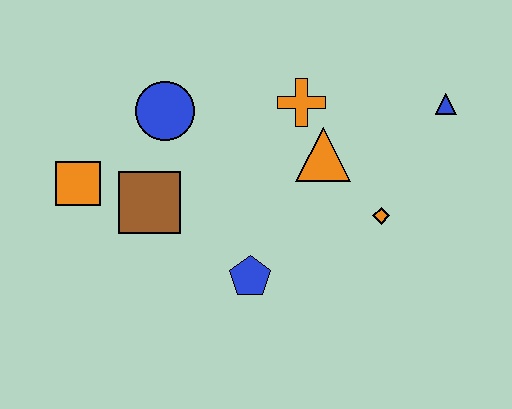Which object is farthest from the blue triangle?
The orange square is farthest from the blue triangle.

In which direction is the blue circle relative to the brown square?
The blue circle is above the brown square.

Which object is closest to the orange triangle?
The orange cross is closest to the orange triangle.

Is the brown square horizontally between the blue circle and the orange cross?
No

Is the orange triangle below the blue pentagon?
No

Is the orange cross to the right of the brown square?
Yes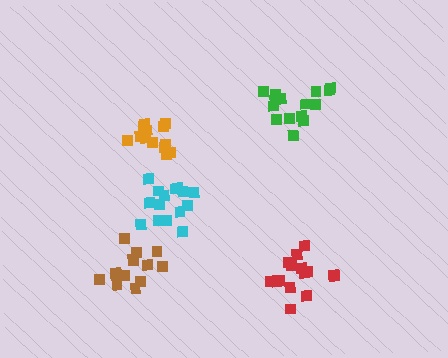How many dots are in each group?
Group 1: 14 dots, Group 2: 16 dots, Group 3: 15 dots, Group 4: 14 dots, Group 5: 15 dots (74 total).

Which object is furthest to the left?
The brown cluster is leftmost.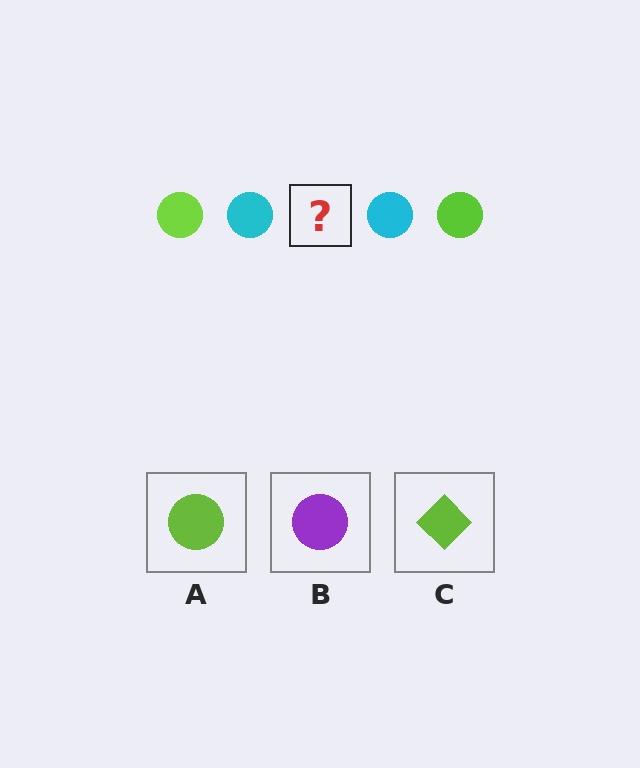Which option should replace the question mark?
Option A.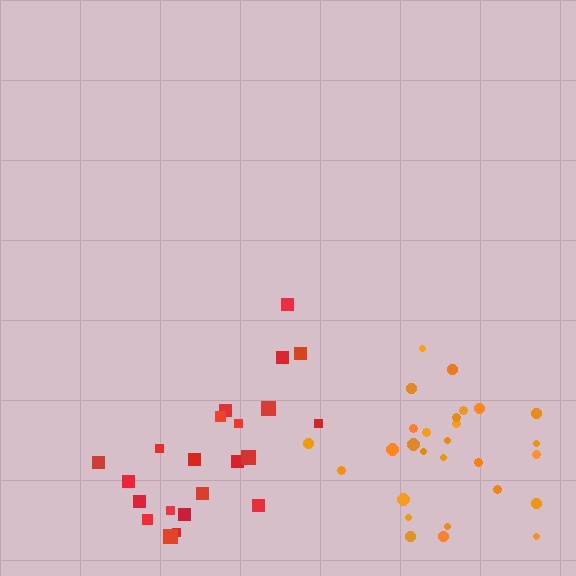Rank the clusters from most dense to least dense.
red, orange.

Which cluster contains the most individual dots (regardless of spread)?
Orange (28).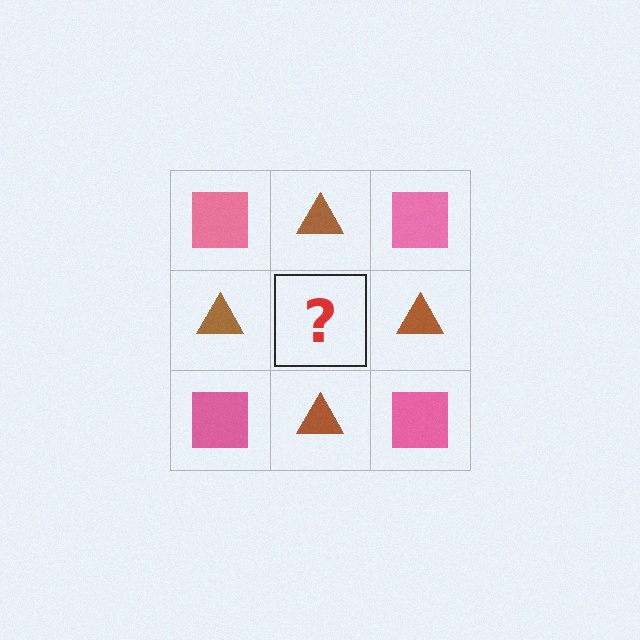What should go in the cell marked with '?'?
The missing cell should contain a pink square.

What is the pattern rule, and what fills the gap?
The rule is that it alternates pink square and brown triangle in a checkerboard pattern. The gap should be filled with a pink square.